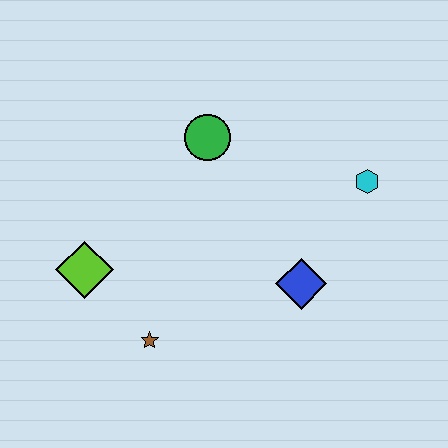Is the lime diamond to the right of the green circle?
No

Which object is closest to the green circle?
The cyan hexagon is closest to the green circle.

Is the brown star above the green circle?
No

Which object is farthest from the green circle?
The brown star is farthest from the green circle.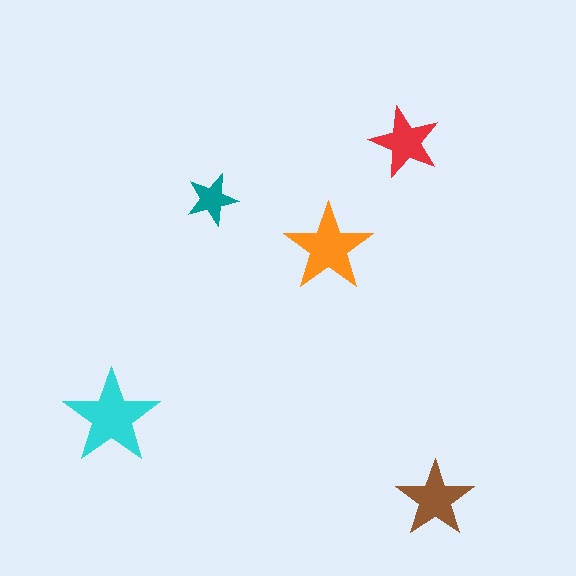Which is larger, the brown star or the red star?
The brown one.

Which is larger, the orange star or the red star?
The orange one.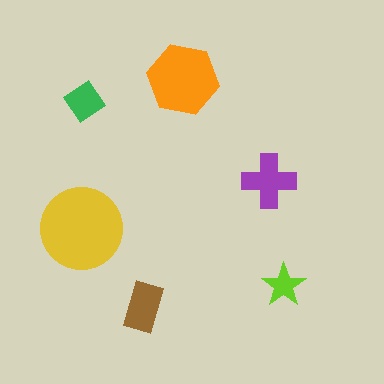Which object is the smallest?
The lime star.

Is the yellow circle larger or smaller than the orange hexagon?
Larger.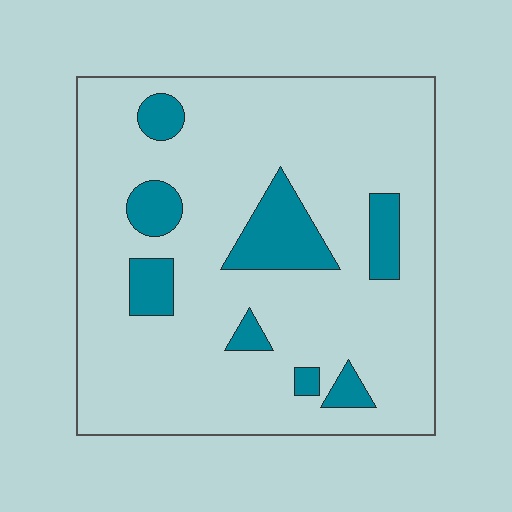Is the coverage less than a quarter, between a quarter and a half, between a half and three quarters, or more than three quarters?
Less than a quarter.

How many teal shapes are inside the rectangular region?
8.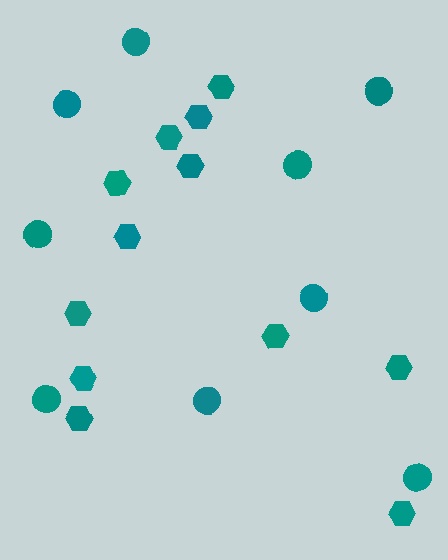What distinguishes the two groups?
There are 2 groups: one group of circles (9) and one group of hexagons (12).